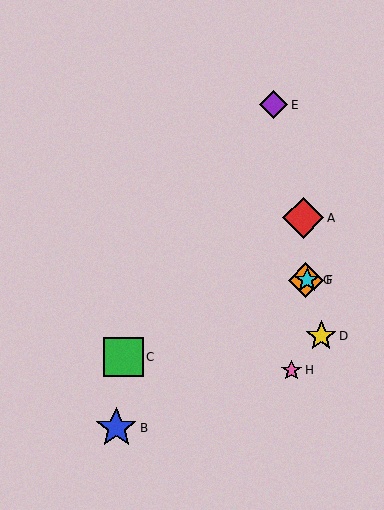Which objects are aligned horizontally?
Objects F, G are aligned horizontally.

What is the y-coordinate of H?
Object H is at y≈370.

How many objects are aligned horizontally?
2 objects (F, G) are aligned horizontally.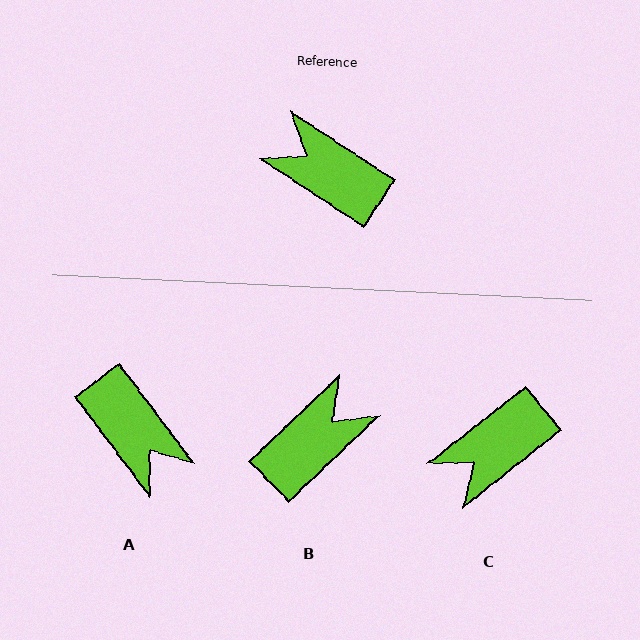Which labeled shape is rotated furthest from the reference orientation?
A, about 160 degrees away.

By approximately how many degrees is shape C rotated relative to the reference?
Approximately 71 degrees counter-clockwise.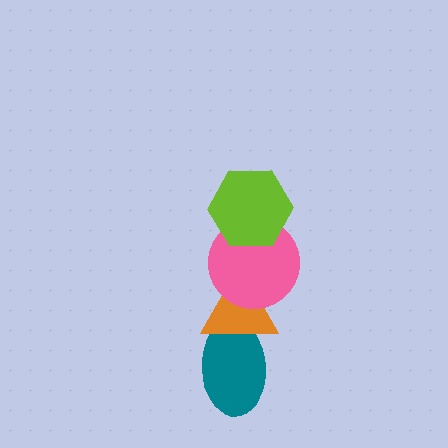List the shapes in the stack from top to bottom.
From top to bottom: the lime hexagon, the pink circle, the orange triangle, the teal ellipse.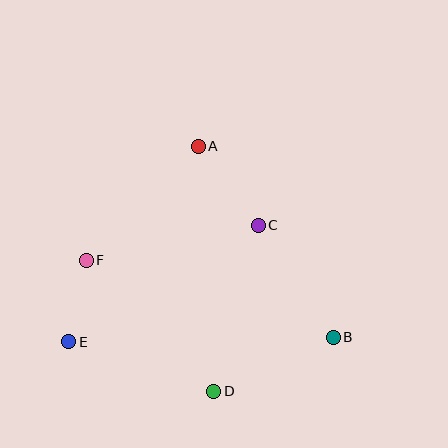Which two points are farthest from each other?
Points B and E are farthest from each other.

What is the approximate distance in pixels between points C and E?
The distance between C and E is approximately 223 pixels.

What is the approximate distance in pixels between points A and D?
The distance between A and D is approximately 245 pixels.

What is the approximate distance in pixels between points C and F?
The distance between C and F is approximately 175 pixels.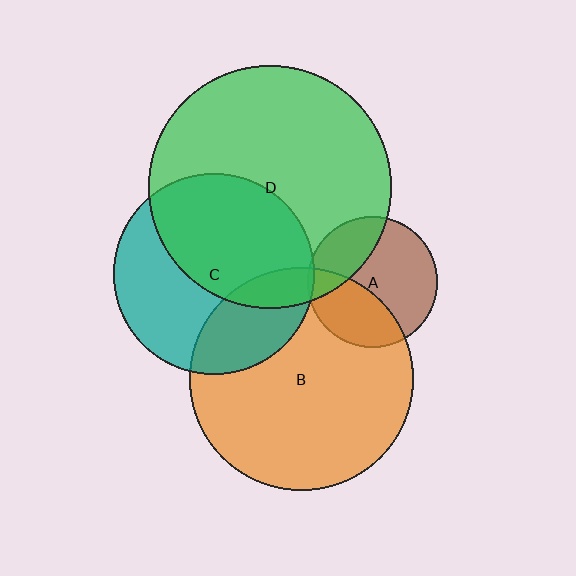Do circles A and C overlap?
Yes.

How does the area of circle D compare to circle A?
Approximately 3.5 times.